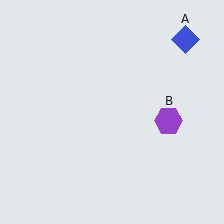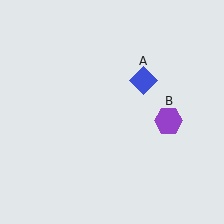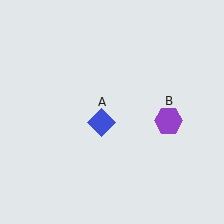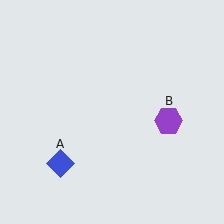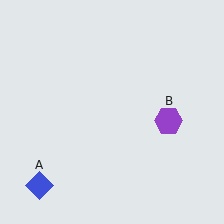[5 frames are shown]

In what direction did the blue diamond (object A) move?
The blue diamond (object A) moved down and to the left.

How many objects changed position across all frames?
1 object changed position: blue diamond (object A).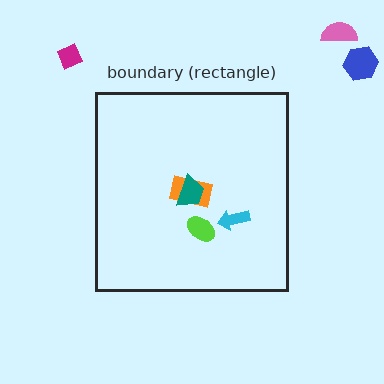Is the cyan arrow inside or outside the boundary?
Inside.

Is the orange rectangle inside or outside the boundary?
Inside.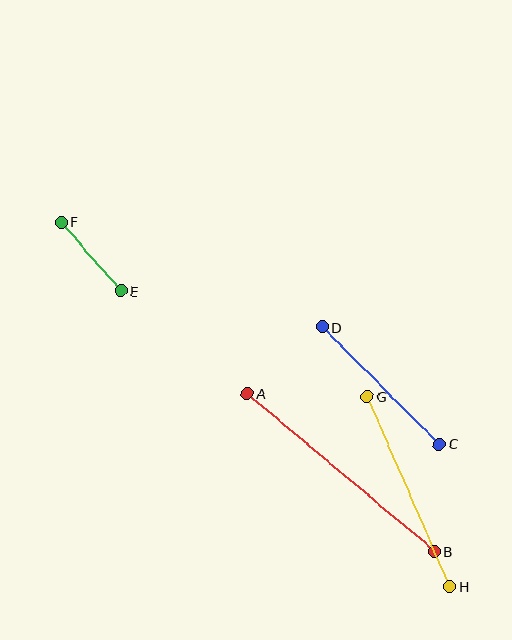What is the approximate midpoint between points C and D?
The midpoint is at approximately (381, 386) pixels.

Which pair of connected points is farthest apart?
Points A and B are farthest apart.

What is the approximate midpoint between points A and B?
The midpoint is at approximately (341, 473) pixels.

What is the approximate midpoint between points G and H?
The midpoint is at approximately (408, 492) pixels.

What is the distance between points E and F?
The distance is approximately 91 pixels.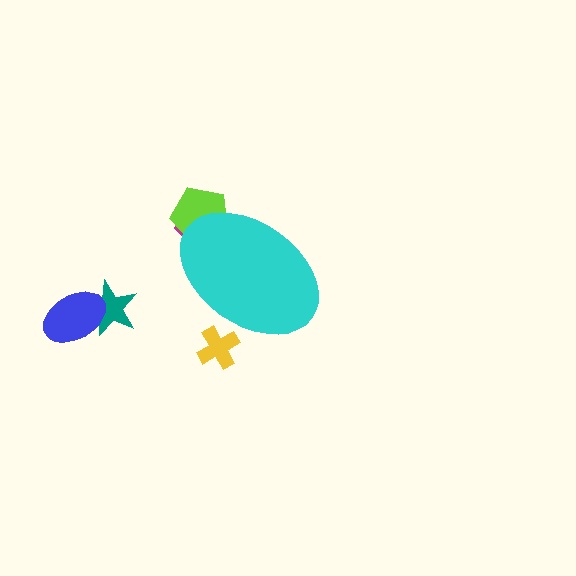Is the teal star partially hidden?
No, the teal star is fully visible.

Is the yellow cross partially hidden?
Yes, the yellow cross is partially hidden behind the cyan ellipse.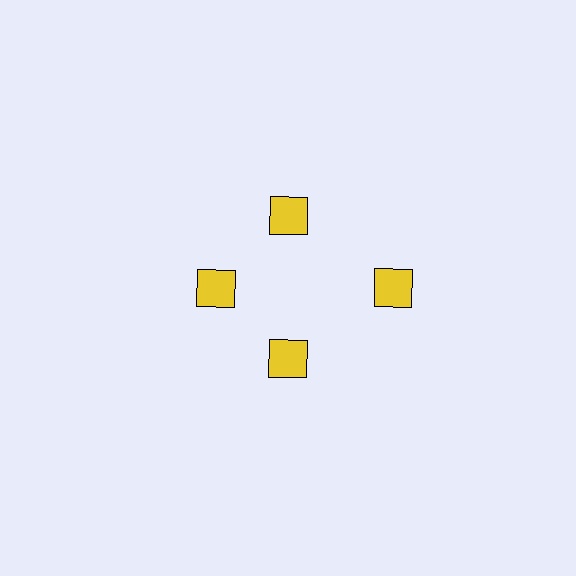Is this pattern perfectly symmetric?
No. The 4 yellow squares are arranged in a ring, but one element near the 3 o'clock position is pushed outward from the center, breaking the 4-fold rotational symmetry.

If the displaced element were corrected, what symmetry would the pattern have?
It would have 4-fold rotational symmetry — the pattern would map onto itself every 90 degrees.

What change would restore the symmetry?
The symmetry would be restored by moving it inward, back onto the ring so that all 4 squares sit at equal angles and equal distance from the center.